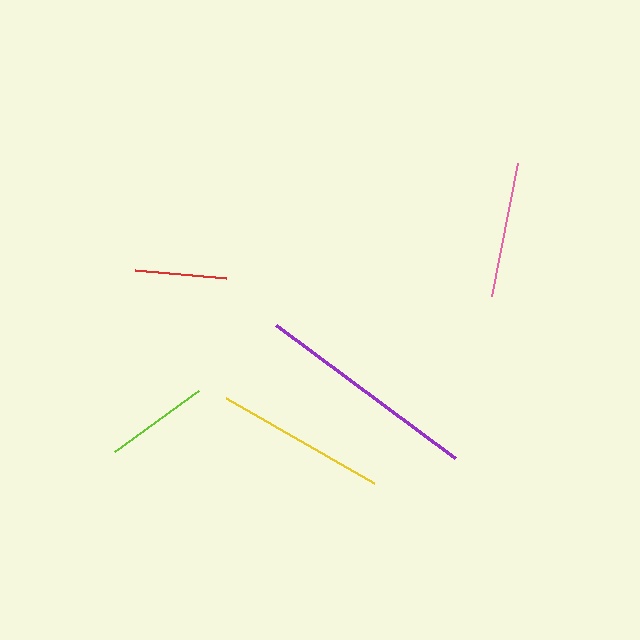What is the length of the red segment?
The red segment is approximately 91 pixels long.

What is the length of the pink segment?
The pink segment is approximately 136 pixels long.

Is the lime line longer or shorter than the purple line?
The purple line is longer than the lime line.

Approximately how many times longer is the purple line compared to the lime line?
The purple line is approximately 2.1 times the length of the lime line.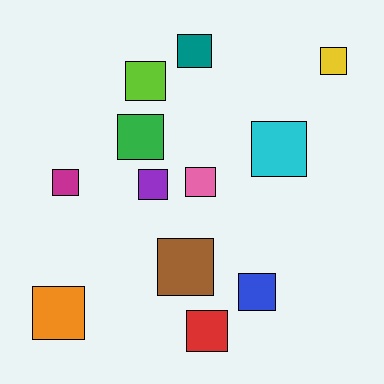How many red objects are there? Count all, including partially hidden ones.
There is 1 red object.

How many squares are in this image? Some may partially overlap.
There are 12 squares.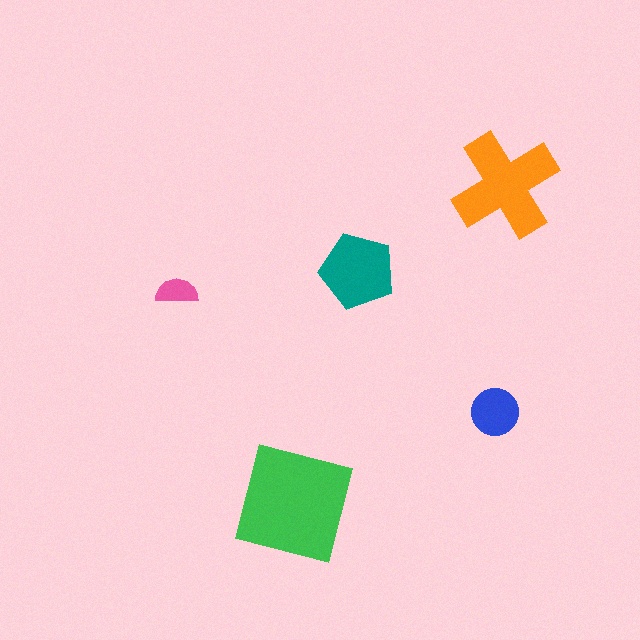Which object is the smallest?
The pink semicircle.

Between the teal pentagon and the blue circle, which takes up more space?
The teal pentagon.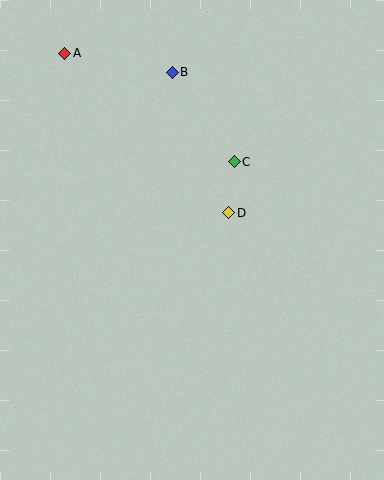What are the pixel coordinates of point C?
Point C is at (234, 162).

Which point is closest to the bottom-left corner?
Point D is closest to the bottom-left corner.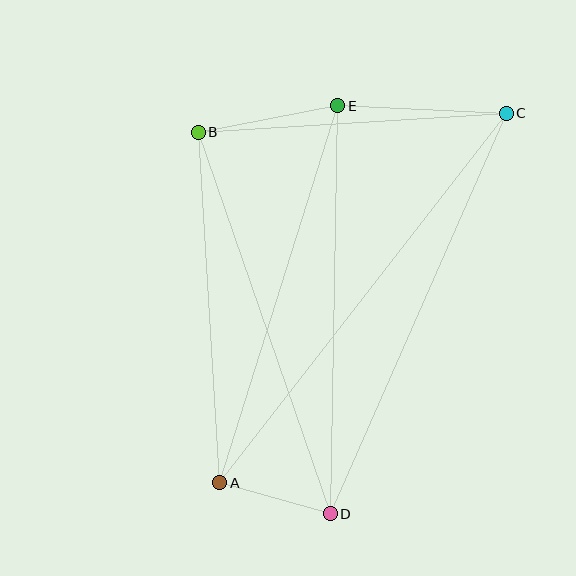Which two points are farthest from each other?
Points A and C are farthest from each other.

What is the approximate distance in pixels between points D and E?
The distance between D and E is approximately 408 pixels.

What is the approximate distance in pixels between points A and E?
The distance between A and E is approximately 395 pixels.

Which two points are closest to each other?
Points A and D are closest to each other.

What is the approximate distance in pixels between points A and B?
The distance between A and B is approximately 351 pixels.